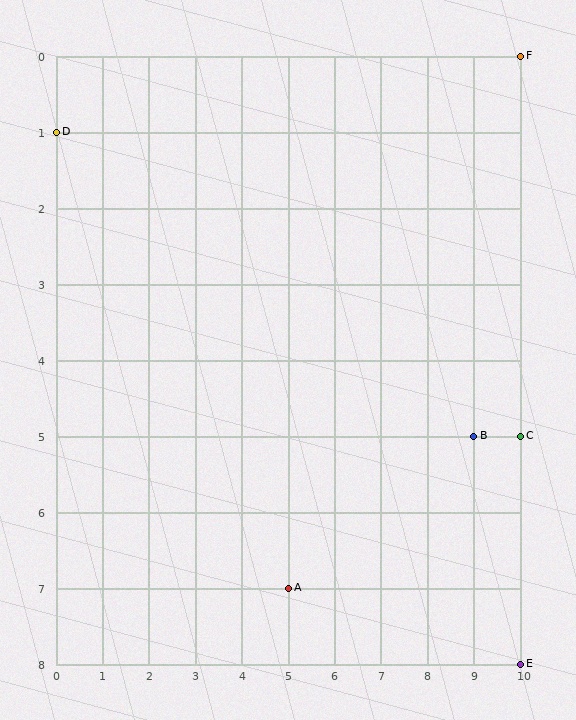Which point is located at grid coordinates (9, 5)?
Point B is at (9, 5).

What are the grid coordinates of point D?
Point D is at grid coordinates (0, 1).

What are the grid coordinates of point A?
Point A is at grid coordinates (5, 7).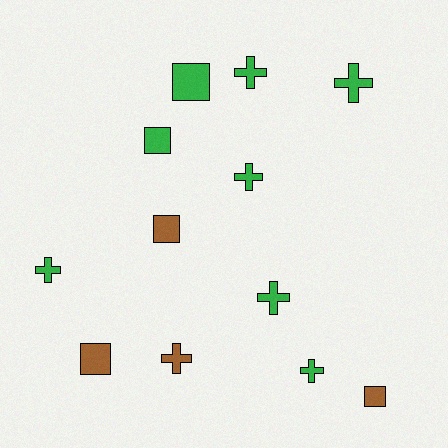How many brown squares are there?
There are 3 brown squares.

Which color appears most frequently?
Green, with 8 objects.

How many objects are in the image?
There are 12 objects.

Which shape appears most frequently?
Cross, with 7 objects.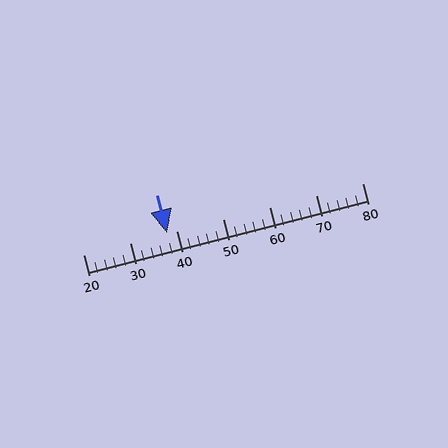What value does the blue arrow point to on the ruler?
The blue arrow points to approximately 38.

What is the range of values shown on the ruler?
The ruler shows values from 20 to 80.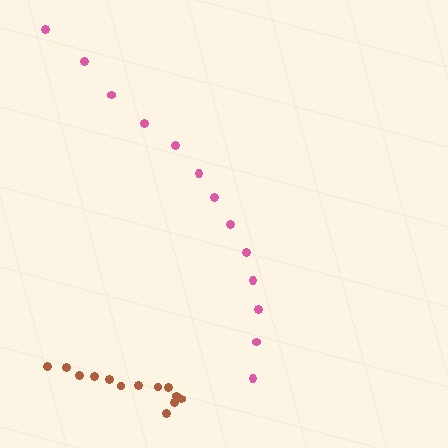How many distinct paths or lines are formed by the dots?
There are 2 distinct paths.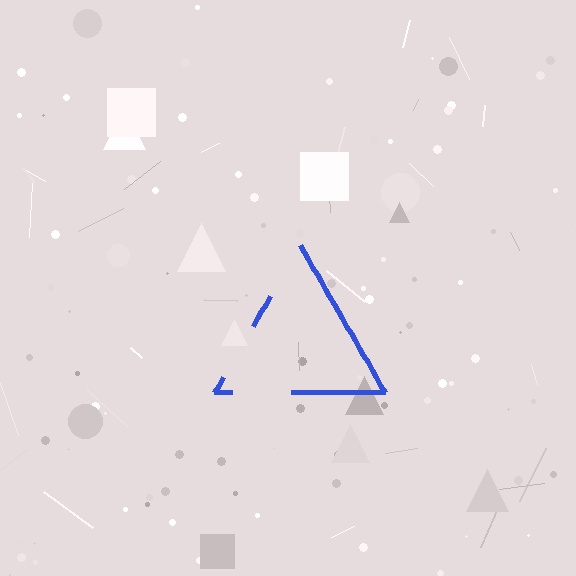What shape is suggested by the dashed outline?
The dashed outline suggests a triangle.